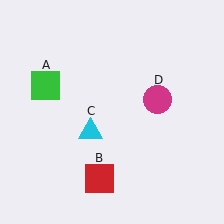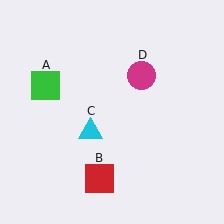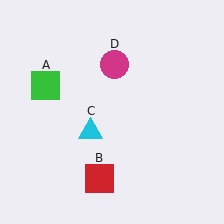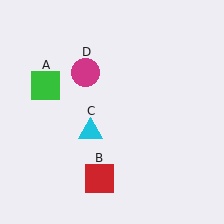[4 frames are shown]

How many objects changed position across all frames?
1 object changed position: magenta circle (object D).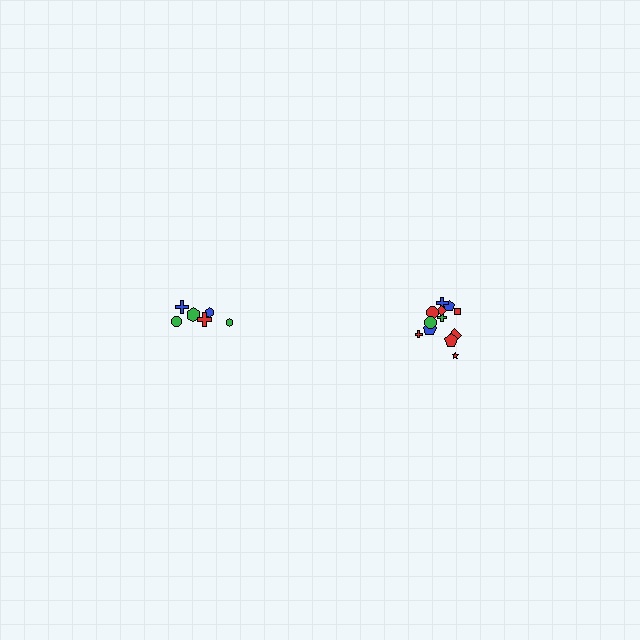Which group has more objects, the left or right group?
The right group.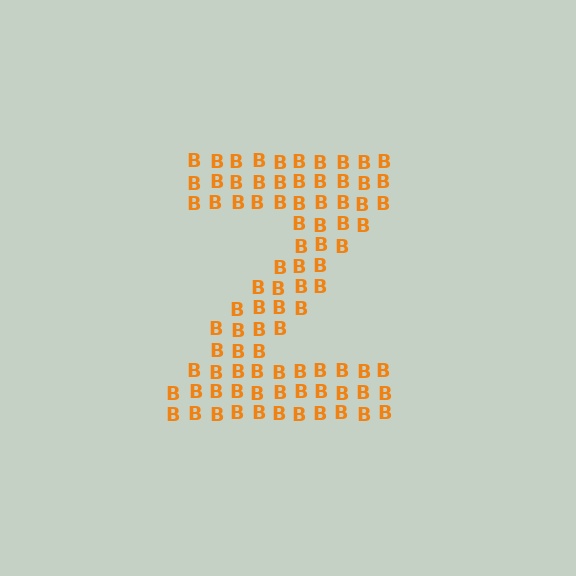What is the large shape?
The large shape is the letter Z.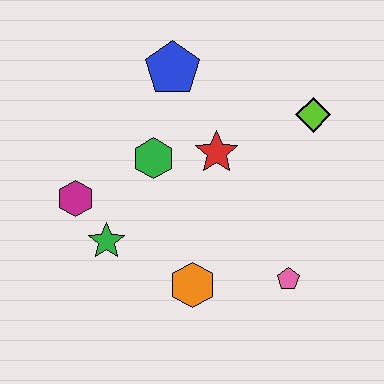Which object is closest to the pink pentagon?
The orange hexagon is closest to the pink pentagon.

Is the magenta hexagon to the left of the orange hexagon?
Yes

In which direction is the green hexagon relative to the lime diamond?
The green hexagon is to the left of the lime diamond.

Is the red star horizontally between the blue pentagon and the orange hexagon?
No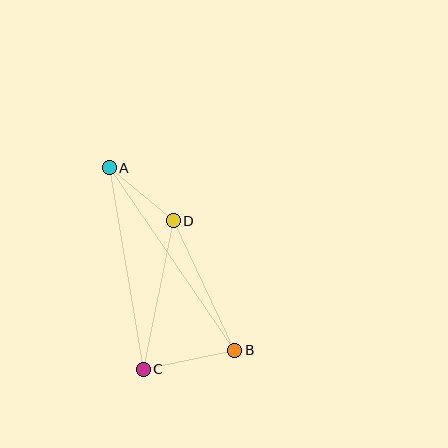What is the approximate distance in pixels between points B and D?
The distance between B and D is approximately 143 pixels.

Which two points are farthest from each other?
Points A and B are farthest from each other.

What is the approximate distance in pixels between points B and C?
The distance between B and C is approximately 93 pixels.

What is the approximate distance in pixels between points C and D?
The distance between C and D is approximately 152 pixels.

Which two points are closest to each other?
Points A and D are closest to each other.